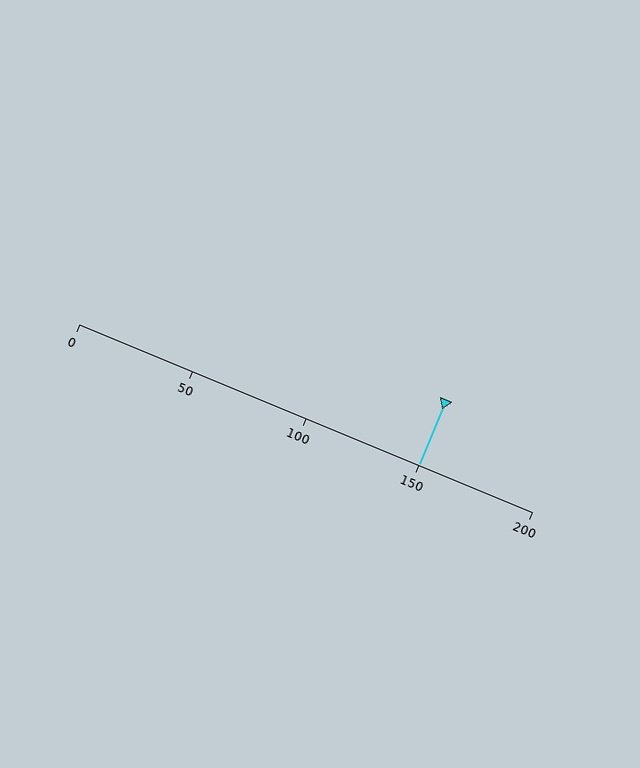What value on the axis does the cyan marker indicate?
The marker indicates approximately 150.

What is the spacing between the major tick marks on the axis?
The major ticks are spaced 50 apart.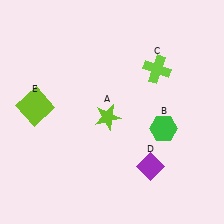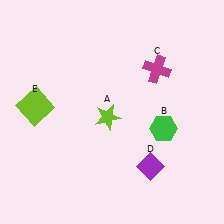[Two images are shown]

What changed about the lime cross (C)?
In Image 1, C is lime. In Image 2, it changed to magenta.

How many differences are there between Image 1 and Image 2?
There is 1 difference between the two images.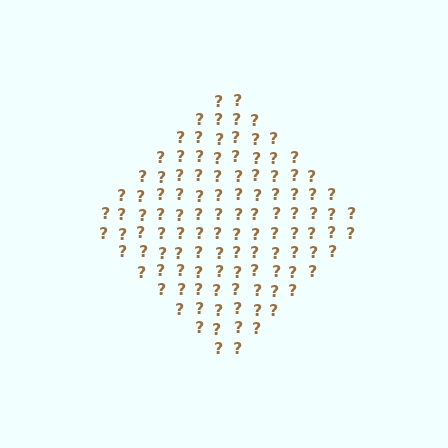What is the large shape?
The large shape is a diamond.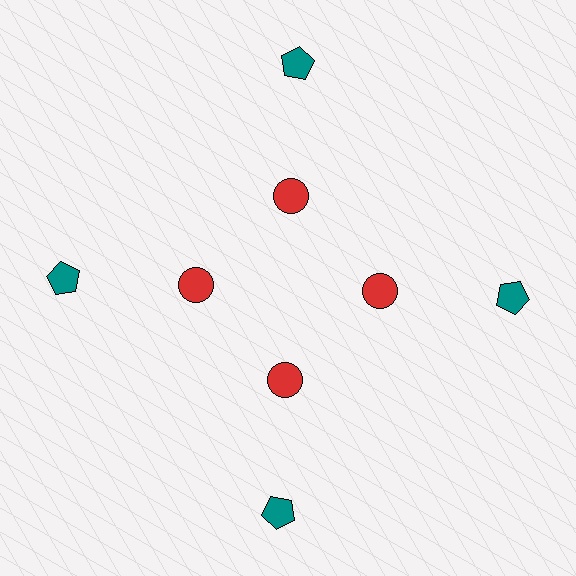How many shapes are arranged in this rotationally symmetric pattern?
There are 8 shapes, arranged in 4 groups of 2.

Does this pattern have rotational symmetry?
Yes, this pattern has 4-fold rotational symmetry. It looks the same after rotating 90 degrees around the center.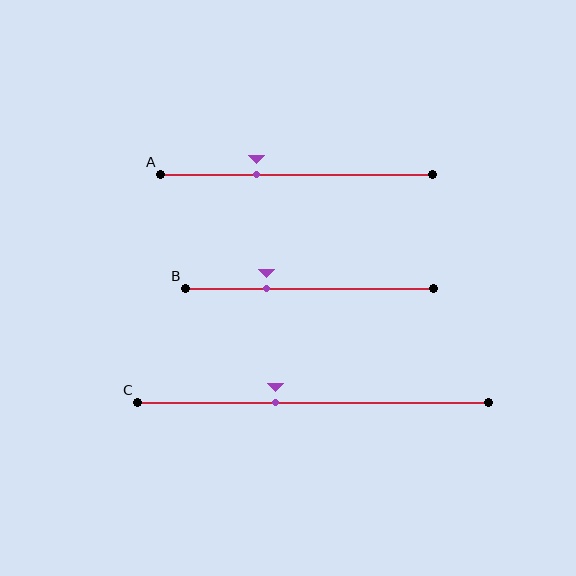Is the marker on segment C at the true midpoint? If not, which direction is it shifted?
No, the marker on segment C is shifted to the left by about 11% of the segment length.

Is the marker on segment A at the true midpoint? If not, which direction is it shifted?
No, the marker on segment A is shifted to the left by about 15% of the segment length.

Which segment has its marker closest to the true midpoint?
Segment C has its marker closest to the true midpoint.